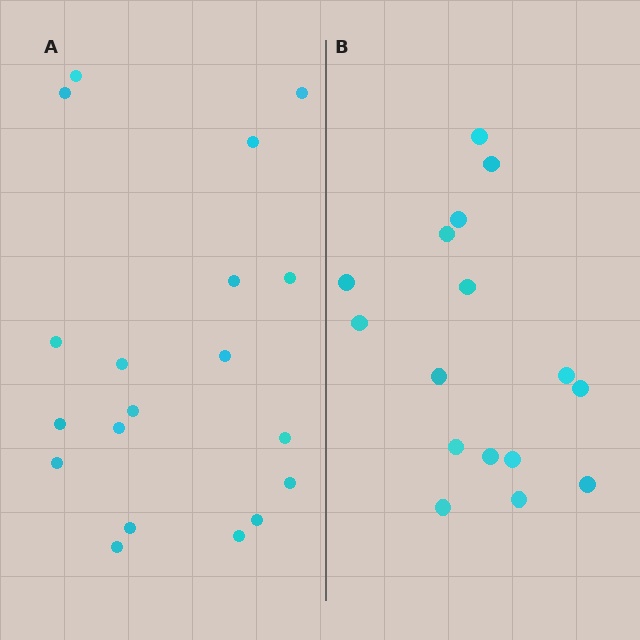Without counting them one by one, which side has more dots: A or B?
Region A (the left region) has more dots.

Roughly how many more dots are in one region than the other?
Region A has just a few more — roughly 2 or 3 more dots than region B.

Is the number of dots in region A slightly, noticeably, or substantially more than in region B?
Region A has only slightly more — the two regions are fairly close. The ratio is roughly 1.2 to 1.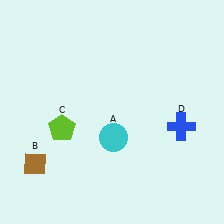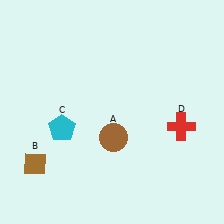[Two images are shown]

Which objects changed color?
A changed from cyan to brown. C changed from lime to cyan. D changed from blue to red.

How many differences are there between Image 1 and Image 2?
There are 3 differences between the two images.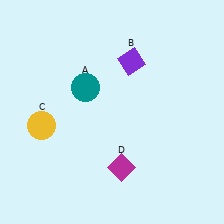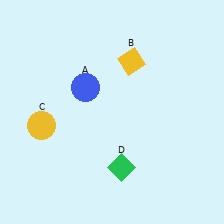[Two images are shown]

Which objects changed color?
A changed from teal to blue. B changed from purple to yellow. D changed from magenta to green.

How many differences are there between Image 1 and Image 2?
There are 3 differences between the two images.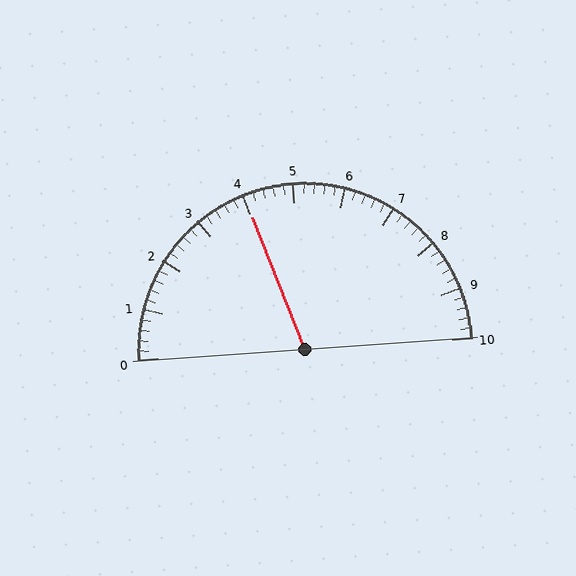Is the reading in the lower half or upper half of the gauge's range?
The reading is in the lower half of the range (0 to 10).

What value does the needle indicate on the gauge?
The needle indicates approximately 4.0.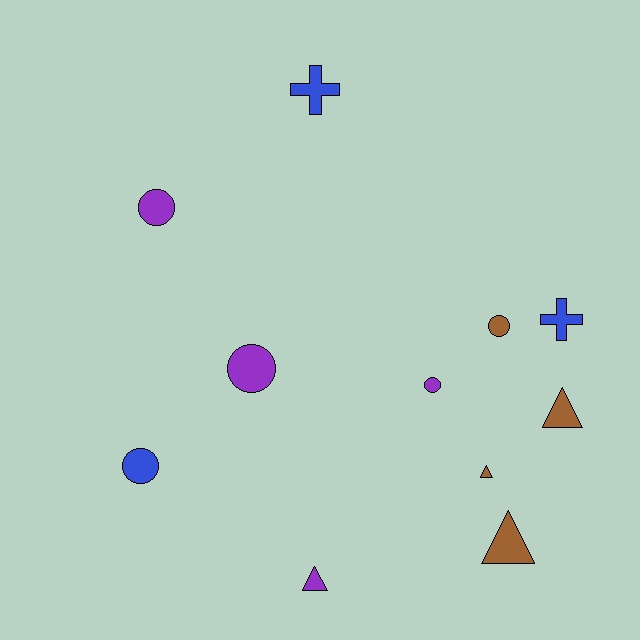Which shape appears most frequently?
Circle, with 5 objects.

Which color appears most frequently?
Purple, with 4 objects.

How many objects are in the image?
There are 11 objects.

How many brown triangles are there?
There are 3 brown triangles.